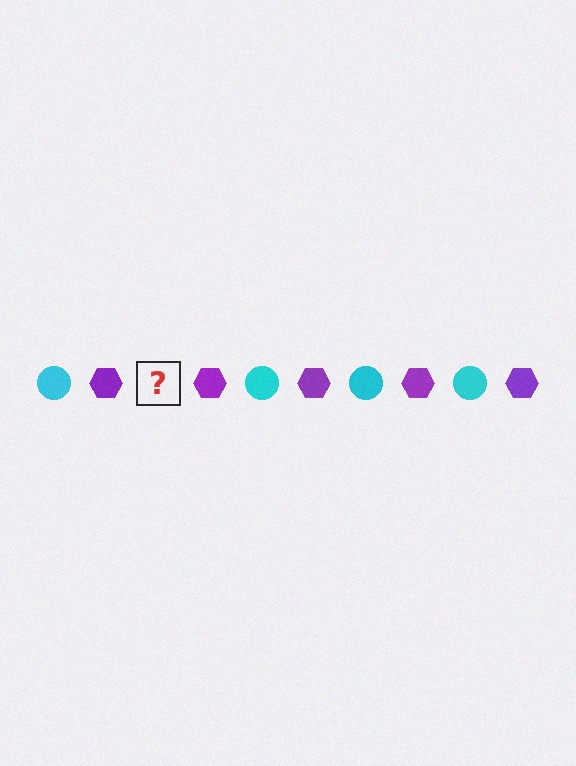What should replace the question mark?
The question mark should be replaced with a cyan circle.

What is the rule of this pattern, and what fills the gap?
The rule is that the pattern alternates between cyan circle and purple hexagon. The gap should be filled with a cyan circle.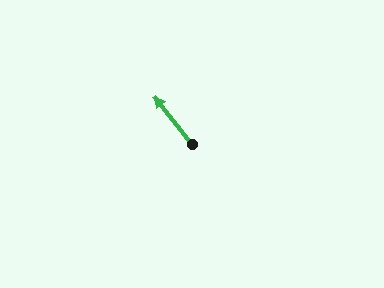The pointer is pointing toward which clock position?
Roughly 11 o'clock.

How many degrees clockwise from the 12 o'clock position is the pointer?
Approximately 322 degrees.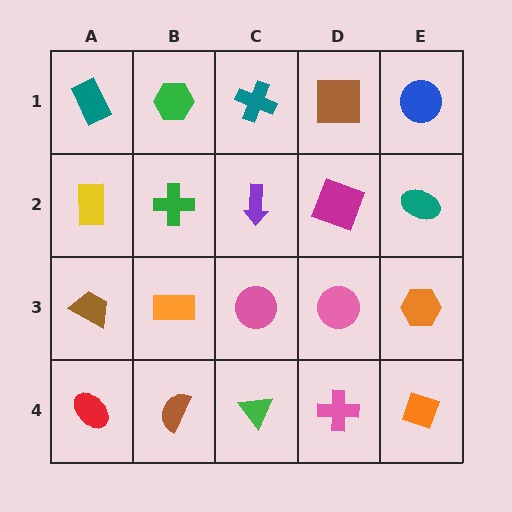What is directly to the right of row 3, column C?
A pink circle.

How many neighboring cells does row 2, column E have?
3.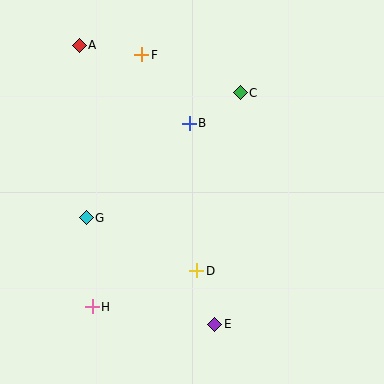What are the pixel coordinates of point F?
Point F is at (142, 55).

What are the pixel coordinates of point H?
Point H is at (92, 307).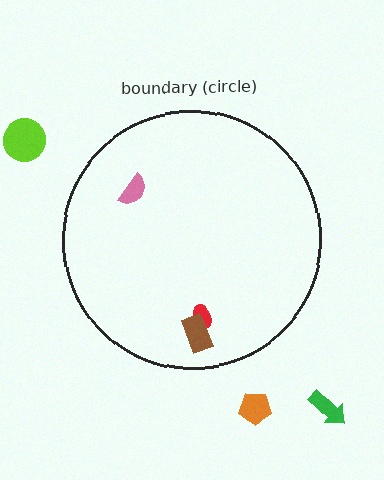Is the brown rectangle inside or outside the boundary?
Inside.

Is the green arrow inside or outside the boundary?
Outside.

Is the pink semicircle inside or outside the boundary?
Inside.